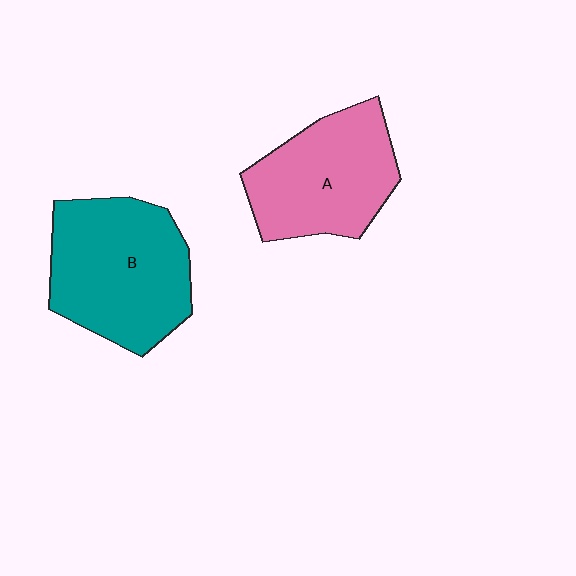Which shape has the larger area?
Shape B (teal).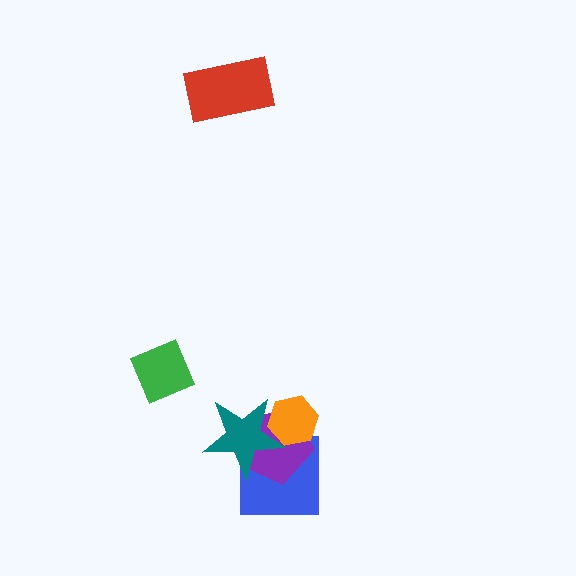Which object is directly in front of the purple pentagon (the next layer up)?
The teal star is directly in front of the purple pentagon.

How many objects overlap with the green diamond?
0 objects overlap with the green diamond.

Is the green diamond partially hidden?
No, no other shape covers it.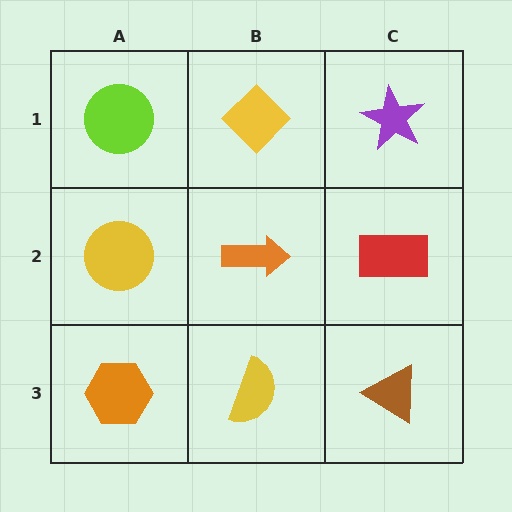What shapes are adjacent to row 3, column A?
A yellow circle (row 2, column A), a yellow semicircle (row 3, column B).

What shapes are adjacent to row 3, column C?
A red rectangle (row 2, column C), a yellow semicircle (row 3, column B).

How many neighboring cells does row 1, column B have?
3.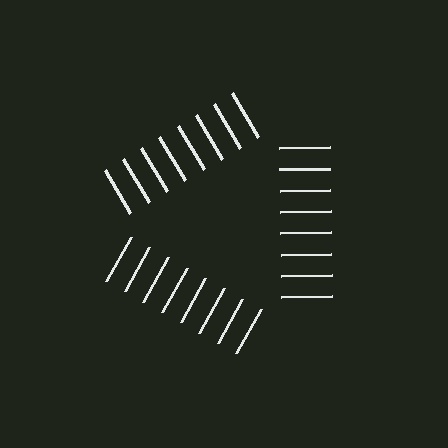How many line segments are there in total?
24 — 8 along each of the 3 edges.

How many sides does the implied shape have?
3 sides — the line-ends trace a triangle.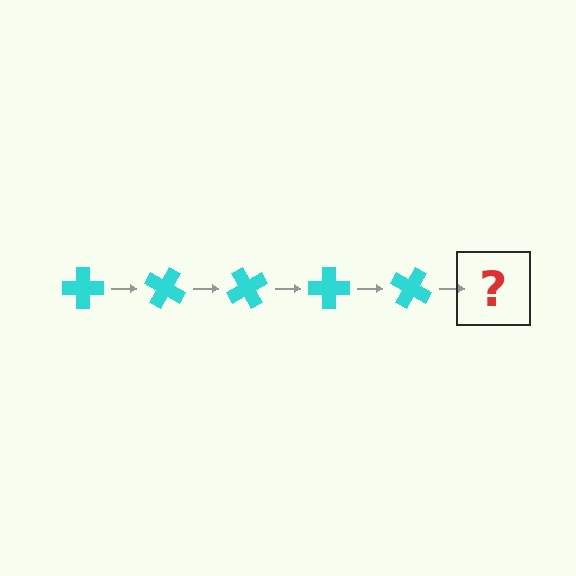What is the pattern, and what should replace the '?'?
The pattern is that the cross rotates 30 degrees each step. The '?' should be a cyan cross rotated 150 degrees.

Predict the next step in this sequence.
The next step is a cyan cross rotated 150 degrees.